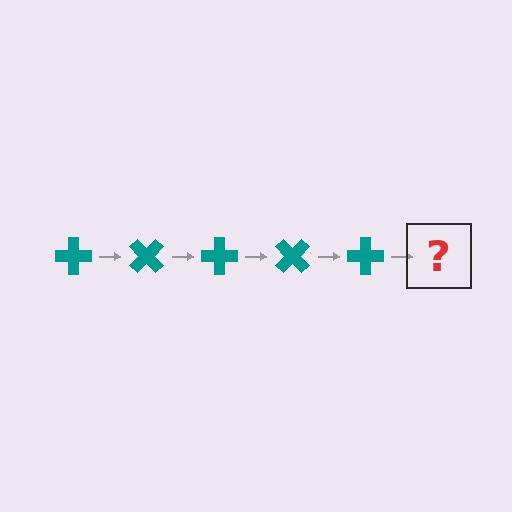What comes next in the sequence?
The next element should be a teal cross rotated 225 degrees.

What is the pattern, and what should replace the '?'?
The pattern is that the cross rotates 45 degrees each step. The '?' should be a teal cross rotated 225 degrees.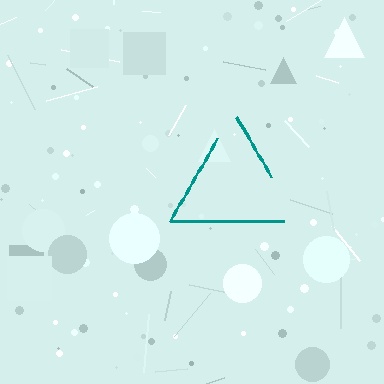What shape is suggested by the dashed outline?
The dashed outline suggests a triangle.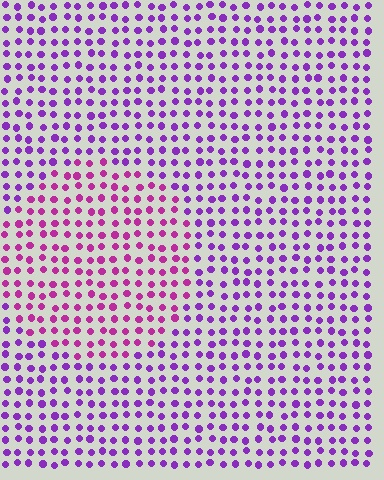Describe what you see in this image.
The image is filled with small purple elements in a uniform arrangement. A circle-shaped region is visible where the elements are tinted to a slightly different hue, forming a subtle color boundary.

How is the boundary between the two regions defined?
The boundary is defined purely by a slight shift in hue (about 34 degrees). Spacing, size, and orientation are identical on both sides.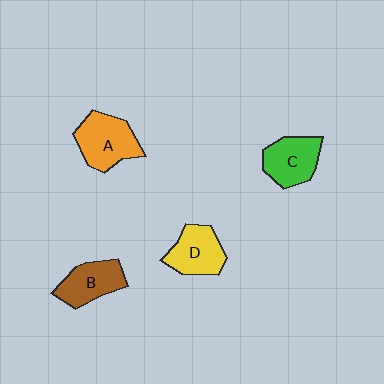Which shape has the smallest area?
Shape B (brown).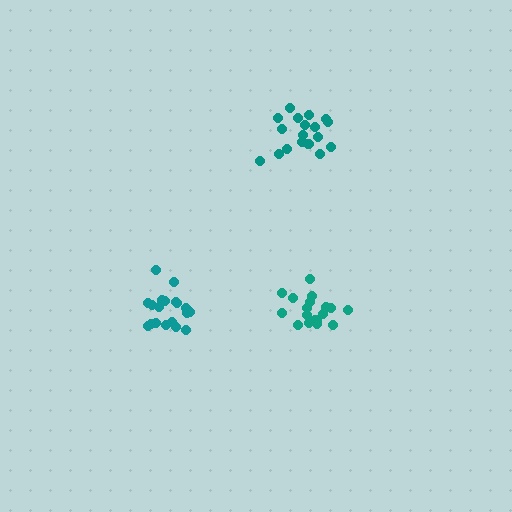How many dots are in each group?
Group 1: 18 dots, Group 2: 19 dots, Group 3: 19 dots (56 total).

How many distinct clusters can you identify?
There are 3 distinct clusters.